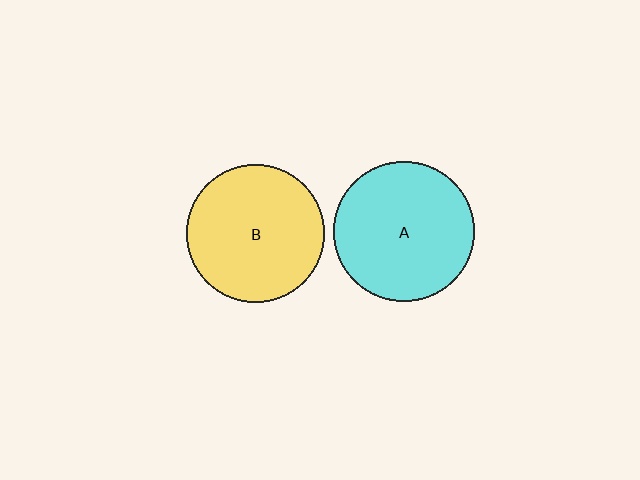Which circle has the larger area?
Circle A (cyan).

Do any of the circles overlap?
No, none of the circles overlap.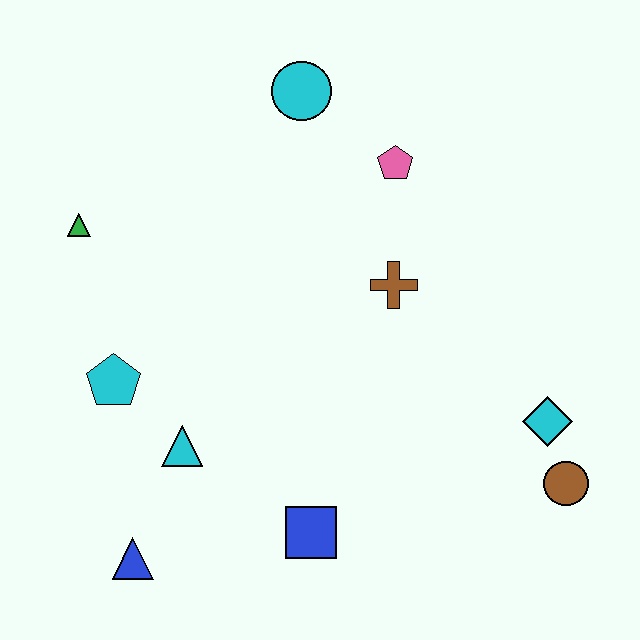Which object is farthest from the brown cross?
The blue triangle is farthest from the brown cross.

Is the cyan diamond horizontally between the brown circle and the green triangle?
Yes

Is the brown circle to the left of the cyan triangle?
No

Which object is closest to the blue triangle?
The cyan triangle is closest to the blue triangle.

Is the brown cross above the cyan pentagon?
Yes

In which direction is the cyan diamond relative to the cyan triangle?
The cyan diamond is to the right of the cyan triangle.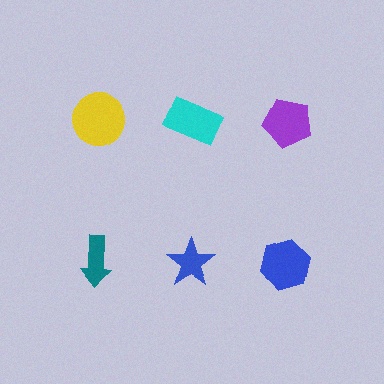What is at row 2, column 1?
A teal arrow.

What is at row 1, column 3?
A purple pentagon.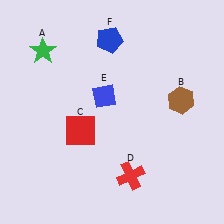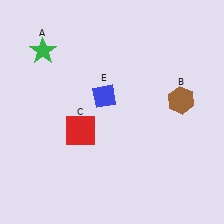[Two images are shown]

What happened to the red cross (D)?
The red cross (D) was removed in Image 2. It was in the bottom-right area of Image 1.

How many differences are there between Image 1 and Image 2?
There are 2 differences between the two images.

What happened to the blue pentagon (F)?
The blue pentagon (F) was removed in Image 2. It was in the top-left area of Image 1.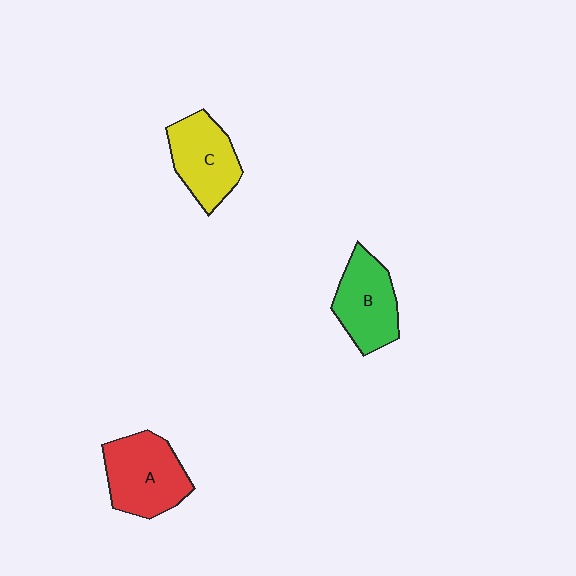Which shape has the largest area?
Shape A (red).